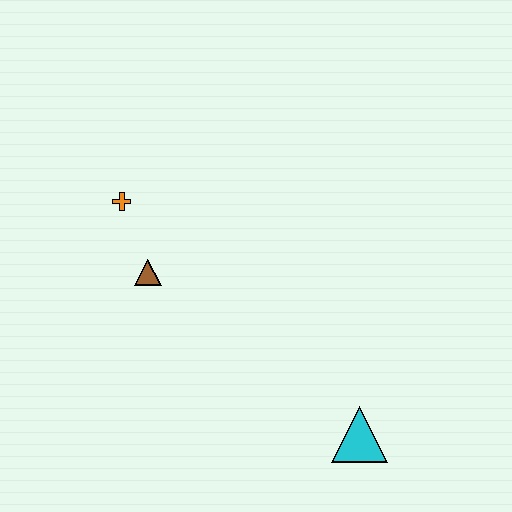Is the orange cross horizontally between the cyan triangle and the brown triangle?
No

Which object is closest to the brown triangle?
The orange cross is closest to the brown triangle.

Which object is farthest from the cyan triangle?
The orange cross is farthest from the cyan triangle.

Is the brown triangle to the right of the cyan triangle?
No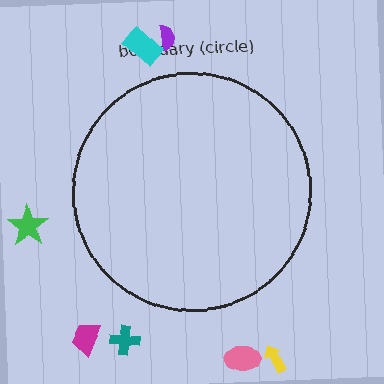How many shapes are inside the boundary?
0 inside, 7 outside.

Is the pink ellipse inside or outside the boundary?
Outside.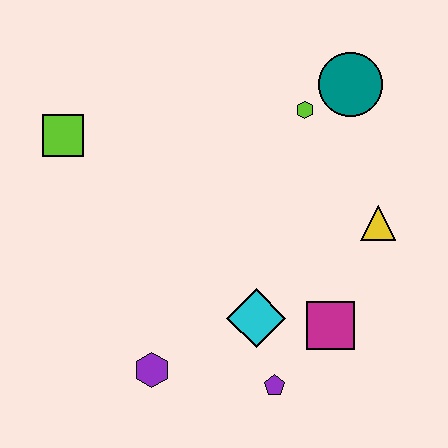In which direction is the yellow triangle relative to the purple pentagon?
The yellow triangle is above the purple pentagon.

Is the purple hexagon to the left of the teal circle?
Yes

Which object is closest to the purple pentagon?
The cyan diamond is closest to the purple pentagon.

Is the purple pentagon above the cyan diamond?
No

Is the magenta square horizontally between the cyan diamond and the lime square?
No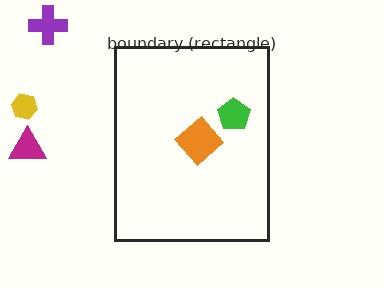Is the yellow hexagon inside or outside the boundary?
Outside.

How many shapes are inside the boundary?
2 inside, 3 outside.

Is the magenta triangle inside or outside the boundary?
Outside.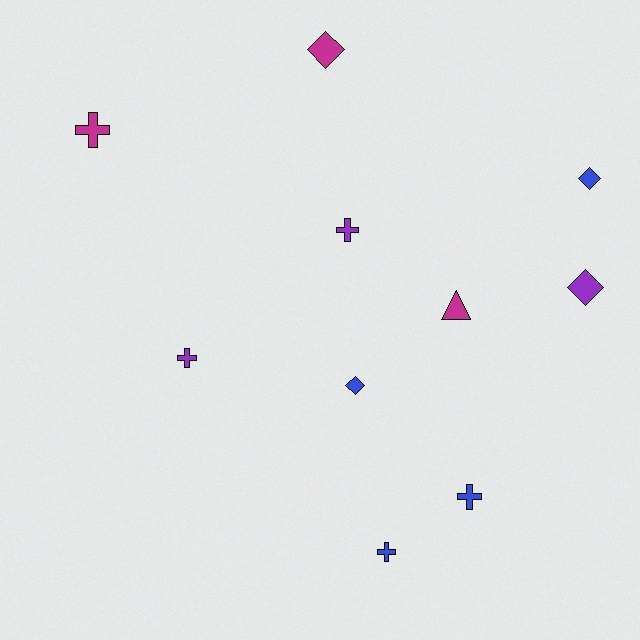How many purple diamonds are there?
There is 1 purple diamond.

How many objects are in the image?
There are 10 objects.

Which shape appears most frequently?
Cross, with 5 objects.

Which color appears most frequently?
Blue, with 4 objects.